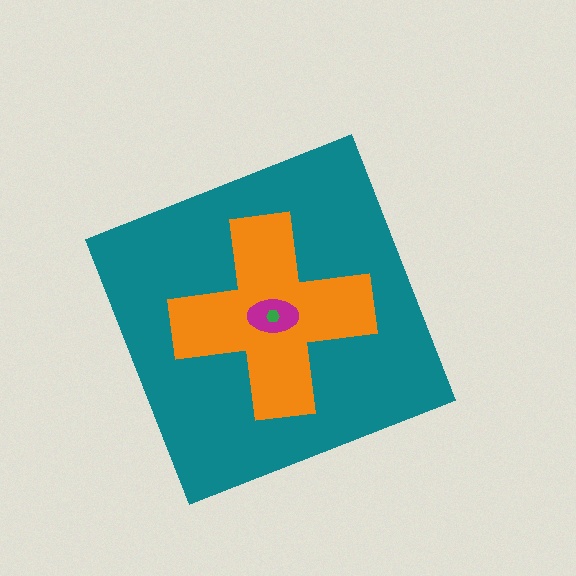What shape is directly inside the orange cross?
The magenta ellipse.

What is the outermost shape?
The teal diamond.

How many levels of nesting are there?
4.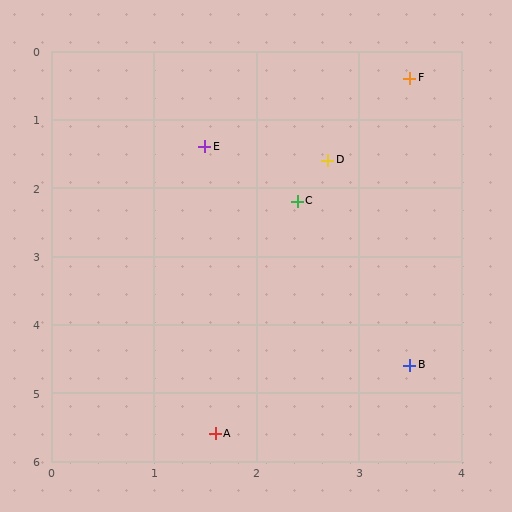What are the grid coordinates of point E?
Point E is at approximately (1.5, 1.4).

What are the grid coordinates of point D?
Point D is at approximately (2.7, 1.6).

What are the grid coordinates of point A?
Point A is at approximately (1.6, 5.6).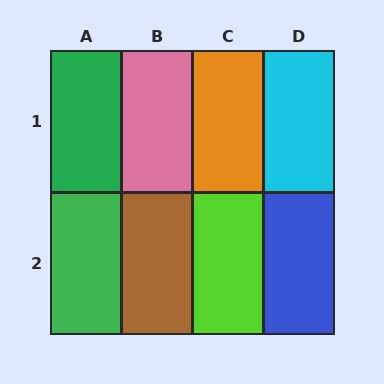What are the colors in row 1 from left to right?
Green, pink, orange, cyan.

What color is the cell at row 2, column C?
Lime.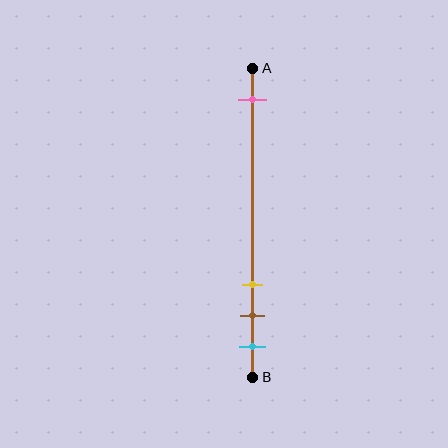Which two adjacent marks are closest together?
The brown and cyan marks are the closest adjacent pair.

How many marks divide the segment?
There are 4 marks dividing the segment.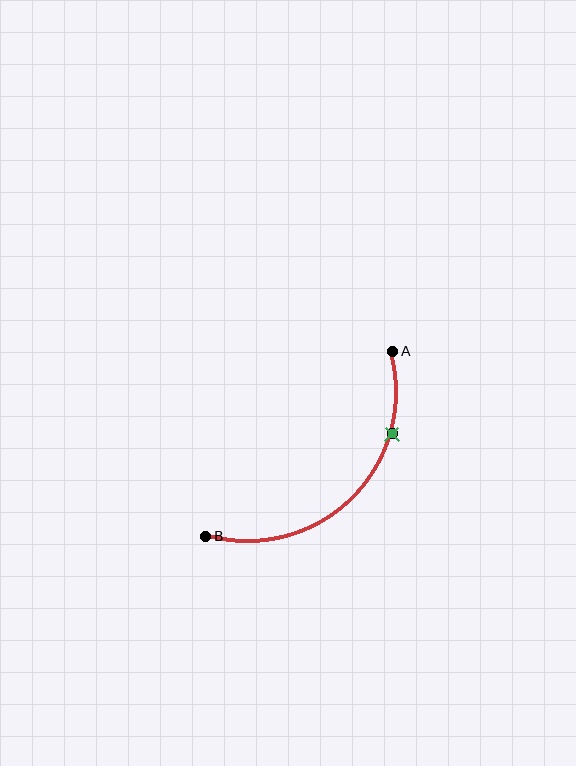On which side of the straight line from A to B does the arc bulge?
The arc bulges below and to the right of the straight line connecting A and B.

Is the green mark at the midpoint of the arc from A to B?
No. The green mark lies on the arc but is closer to endpoint A. The arc midpoint would be at the point on the curve equidistant along the arc from both A and B.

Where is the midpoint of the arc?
The arc midpoint is the point on the curve farthest from the straight line joining A and B. It sits below and to the right of that line.